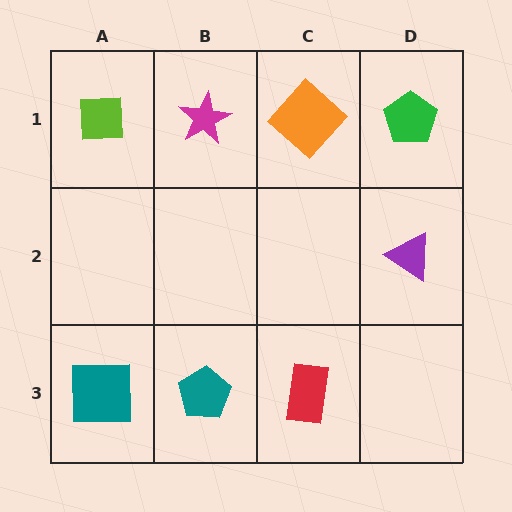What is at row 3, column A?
A teal square.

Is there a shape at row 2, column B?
No, that cell is empty.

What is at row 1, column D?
A green pentagon.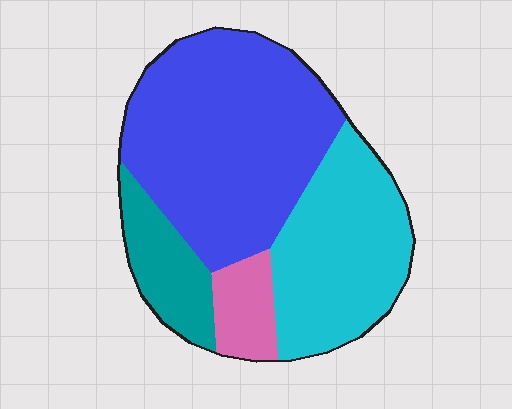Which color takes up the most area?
Blue, at roughly 50%.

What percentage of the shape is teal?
Teal takes up about one eighth (1/8) of the shape.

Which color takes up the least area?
Pink, at roughly 10%.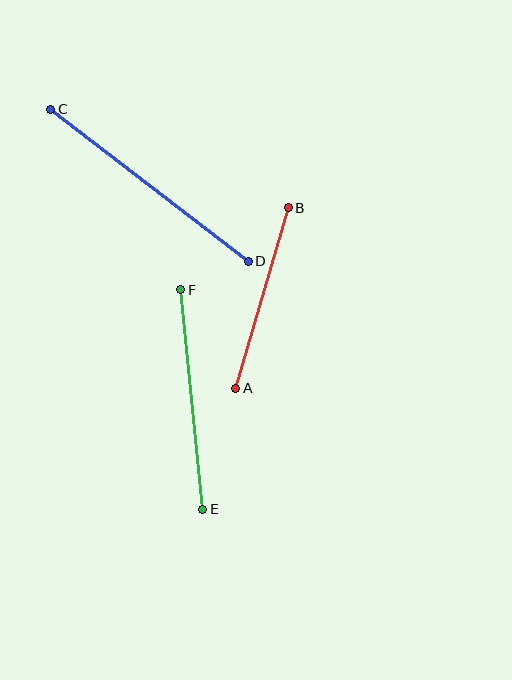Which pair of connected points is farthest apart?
Points C and D are farthest apart.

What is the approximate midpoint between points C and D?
The midpoint is at approximately (149, 185) pixels.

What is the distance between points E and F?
The distance is approximately 220 pixels.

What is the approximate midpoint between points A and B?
The midpoint is at approximately (262, 298) pixels.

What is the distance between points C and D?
The distance is approximately 249 pixels.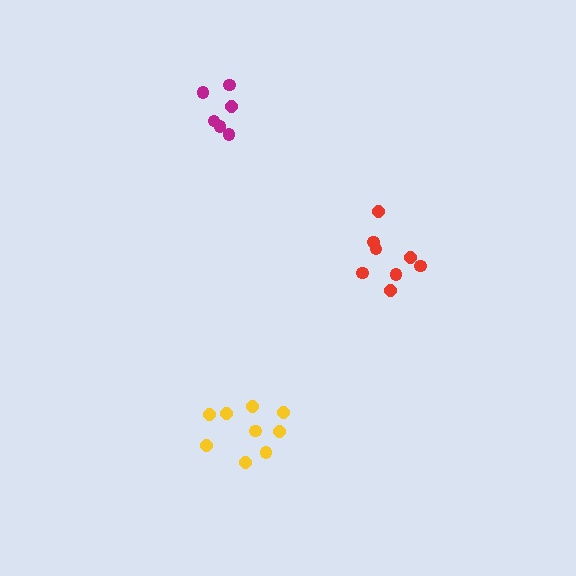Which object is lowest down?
The yellow cluster is bottommost.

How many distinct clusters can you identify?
There are 3 distinct clusters.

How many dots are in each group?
Group 1: 8 dots, Group 2: 9 dots, Group 3: 6 dots (23 total).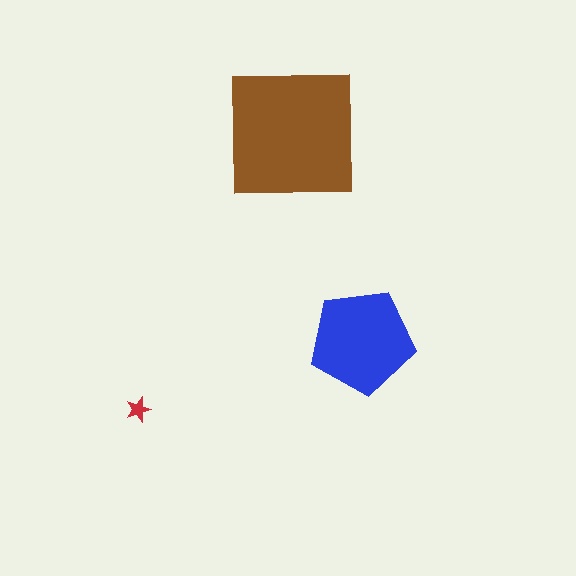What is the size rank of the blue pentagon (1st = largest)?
2nd.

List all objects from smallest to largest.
The red star, the blue pentagon, the brown square.